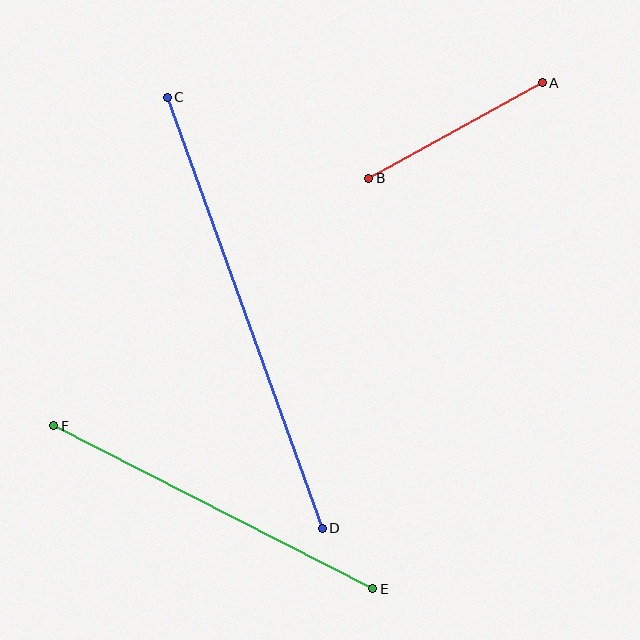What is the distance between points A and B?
The distance is approximately 198 pixels.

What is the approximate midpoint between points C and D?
The midpoint is at approximately (245, 313) pixels.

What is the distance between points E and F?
The distance is approximately 358 pixels.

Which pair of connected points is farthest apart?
Points C and D are farthest apart.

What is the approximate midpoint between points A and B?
The midpoint is at approximately (455, 130) pixels.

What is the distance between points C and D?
The distance is approximately 458 pixels.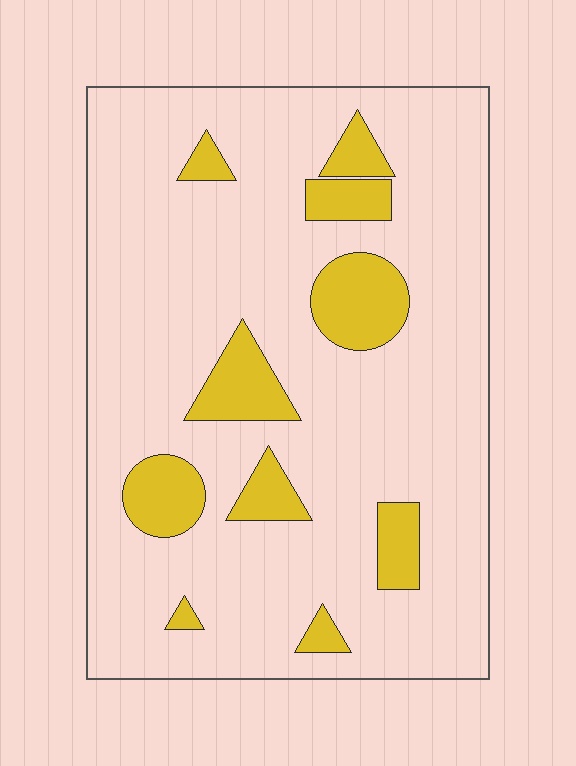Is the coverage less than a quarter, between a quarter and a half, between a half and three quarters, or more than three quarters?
Less than a quarter.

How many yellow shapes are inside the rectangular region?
10.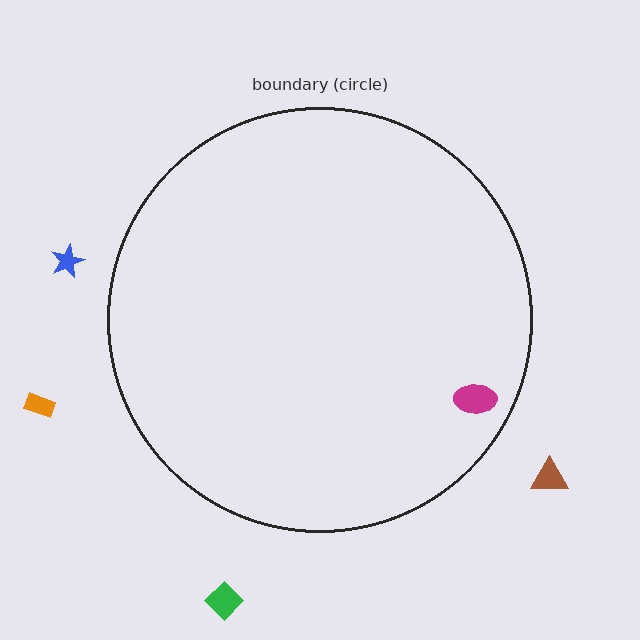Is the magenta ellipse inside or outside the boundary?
Inside.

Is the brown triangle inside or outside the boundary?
Outside.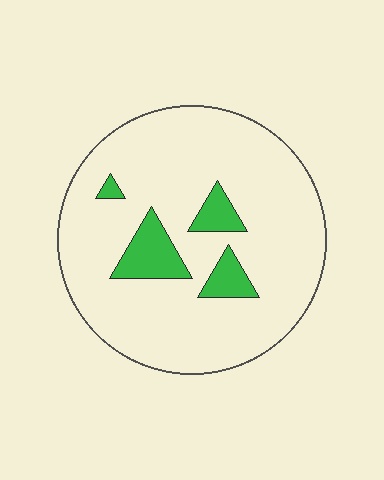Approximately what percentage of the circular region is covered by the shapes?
Approximately 10%.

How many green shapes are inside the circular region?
4.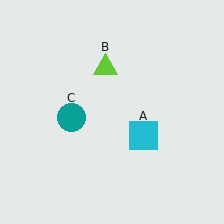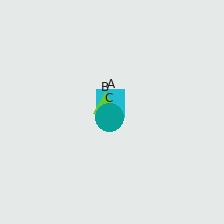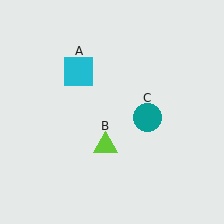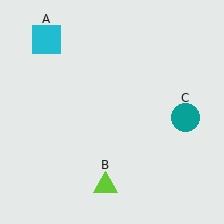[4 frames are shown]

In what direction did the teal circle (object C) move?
The teal circle (object C) moved right.